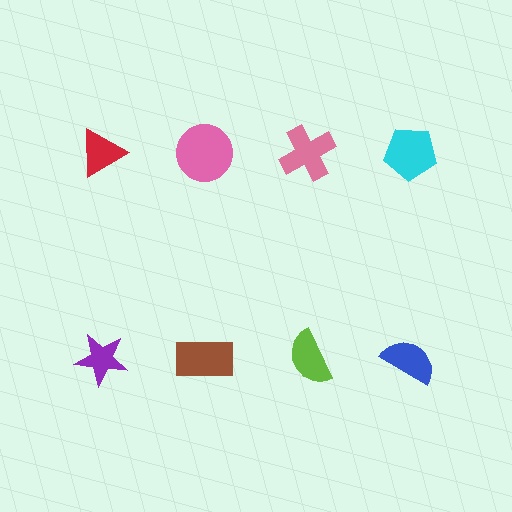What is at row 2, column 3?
A lime semicircle.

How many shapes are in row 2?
4 shapes.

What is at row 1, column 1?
A red triangle.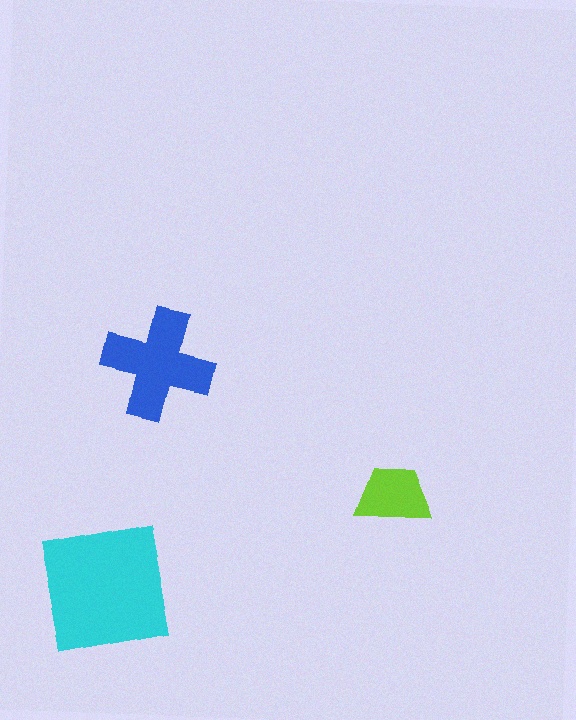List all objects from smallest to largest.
The lime trapezoid, the blue cross, the cyan square.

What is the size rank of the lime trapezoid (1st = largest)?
3rd.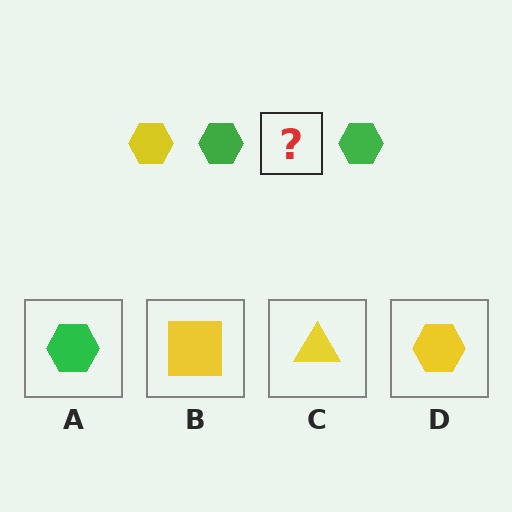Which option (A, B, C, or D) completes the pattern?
D.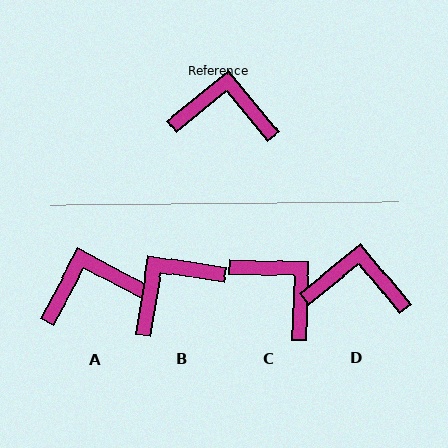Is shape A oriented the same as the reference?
No, it is off by about 23 degrees.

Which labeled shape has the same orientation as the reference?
D.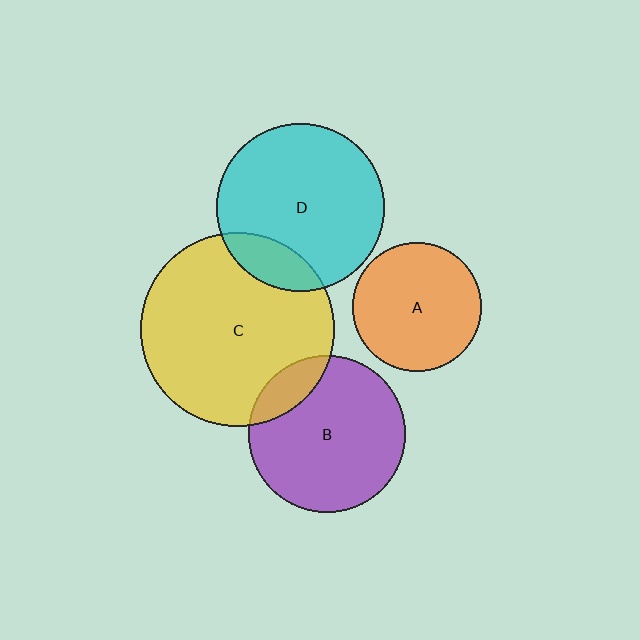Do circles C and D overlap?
Yes.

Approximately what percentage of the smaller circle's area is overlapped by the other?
Approximately 15%.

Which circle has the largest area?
Circle C (yellow).